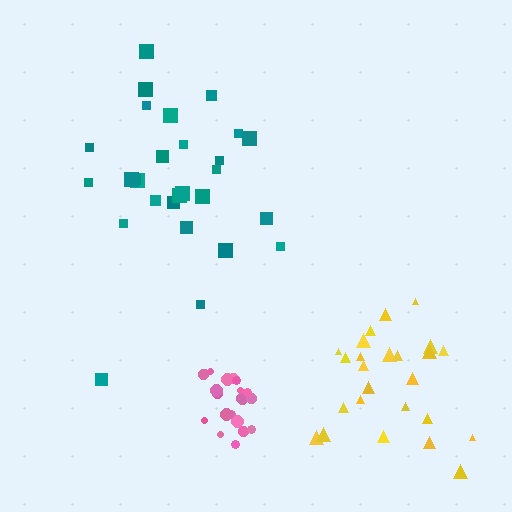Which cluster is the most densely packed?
Pink.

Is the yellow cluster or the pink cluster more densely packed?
Pink.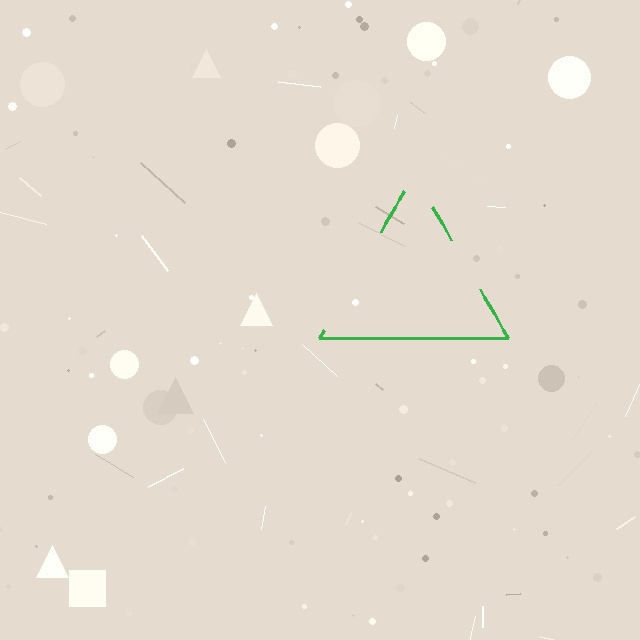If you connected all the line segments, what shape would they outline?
They would outline a triangle.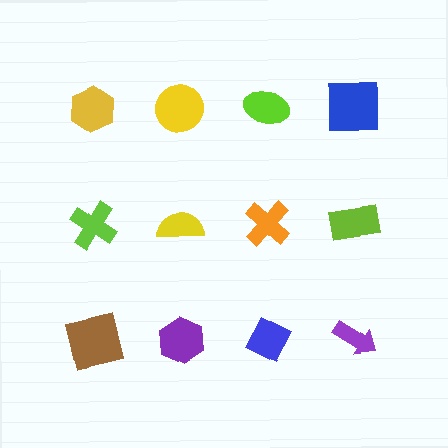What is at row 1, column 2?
A yellow circle.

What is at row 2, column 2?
A yellow semicircle.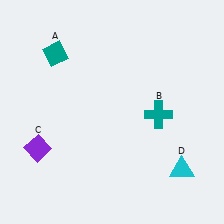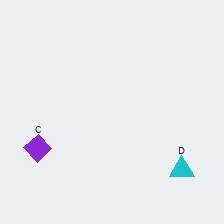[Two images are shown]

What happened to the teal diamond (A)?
The teal diamond (A) was removed in Image 2. It was in the top-left area of Image 1.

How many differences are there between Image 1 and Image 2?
There are 2 differences between the two images.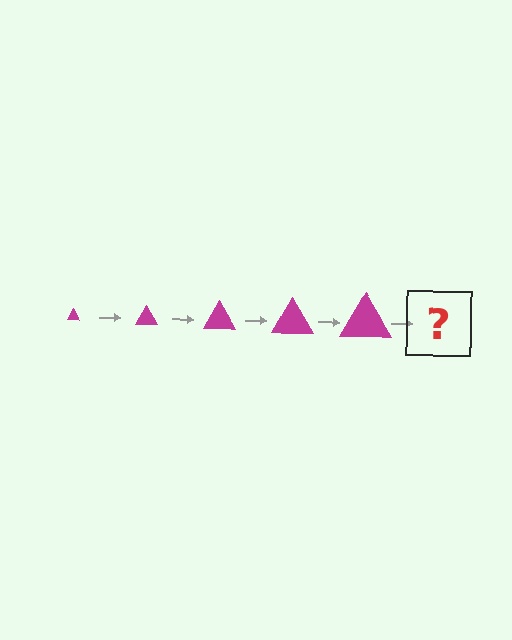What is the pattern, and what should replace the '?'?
The pattern is that the triangle gets progressively larger each step. The '?' should be a magenta triangle, larger than the previous one.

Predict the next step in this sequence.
The next step is a magenta triangle, larger than the previous one.